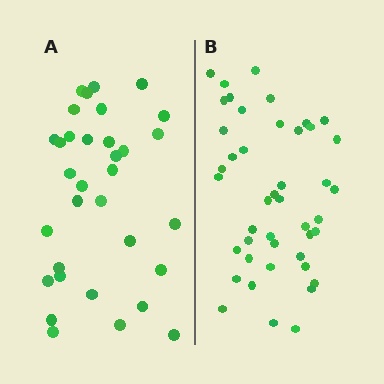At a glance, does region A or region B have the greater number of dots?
Region B (the right region) has more dots.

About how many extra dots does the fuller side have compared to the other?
Region B has roughly 12 or so more dots than region A.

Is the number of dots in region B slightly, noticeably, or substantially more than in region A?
Region B has noticeably more, but not dramatically so. The ratio is roughly 1.3 to 1.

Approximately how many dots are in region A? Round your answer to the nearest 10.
About 30 dots. (The exact count is 33, which rounds to 30.)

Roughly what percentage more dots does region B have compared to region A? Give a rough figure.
About 35% more.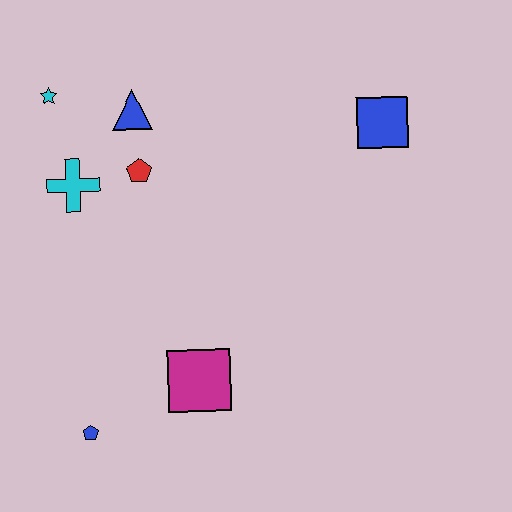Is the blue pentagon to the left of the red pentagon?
Yes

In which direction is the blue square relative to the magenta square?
The blue square is above the magenta square.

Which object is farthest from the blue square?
The blue pentagon is farthest from the blue square.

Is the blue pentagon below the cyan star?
Yes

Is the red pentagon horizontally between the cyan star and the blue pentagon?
No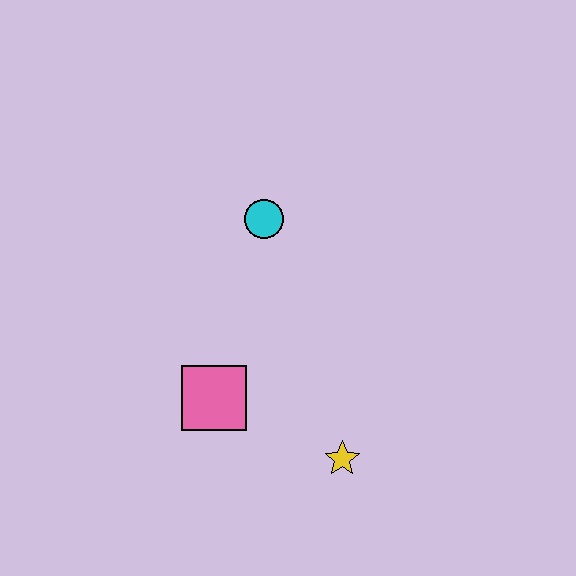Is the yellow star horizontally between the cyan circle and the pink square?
No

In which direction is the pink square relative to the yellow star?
The pink square is to the left of the yellow star.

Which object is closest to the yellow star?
The pink square is closest to the yellow star.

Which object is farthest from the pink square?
The cyan circle is farthest from the pink square.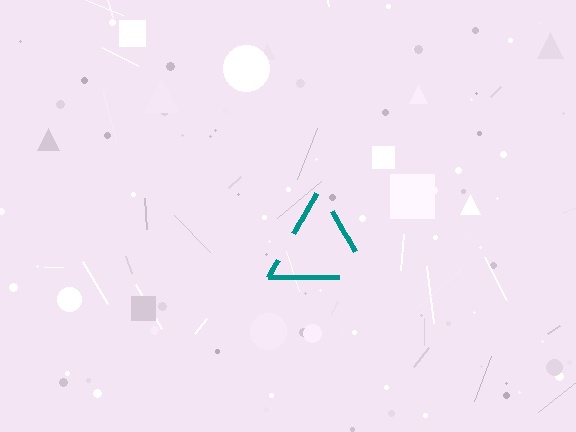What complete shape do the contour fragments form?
The contour fragments form a triangle.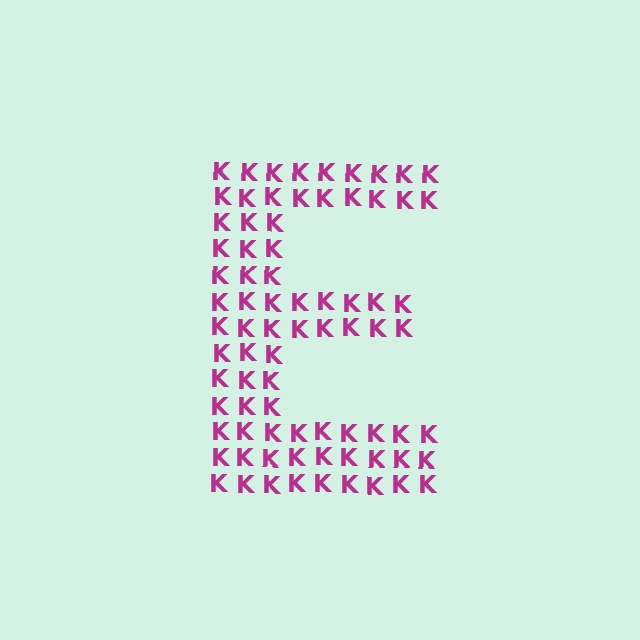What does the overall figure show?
The overall figure shows the letter E.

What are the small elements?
The small elements are letter K's.